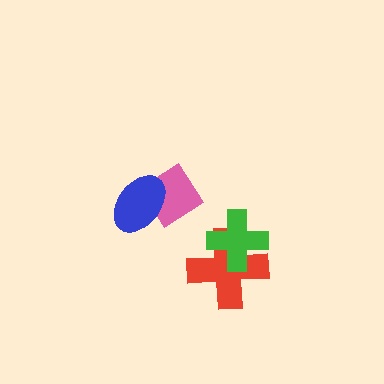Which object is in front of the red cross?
The green cross is in front of the red cross.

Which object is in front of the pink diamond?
The blue ellipse is in front of the pink diamond.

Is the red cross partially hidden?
Yes, it is partially covered by another shape.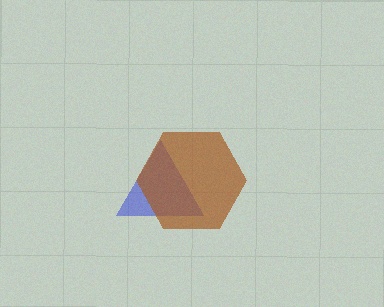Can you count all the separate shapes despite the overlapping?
Yes, there are 2 separate shapes.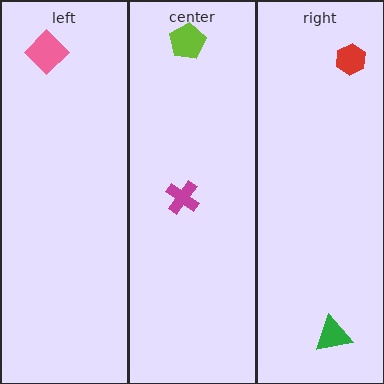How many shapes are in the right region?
2.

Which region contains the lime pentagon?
The center region.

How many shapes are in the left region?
1.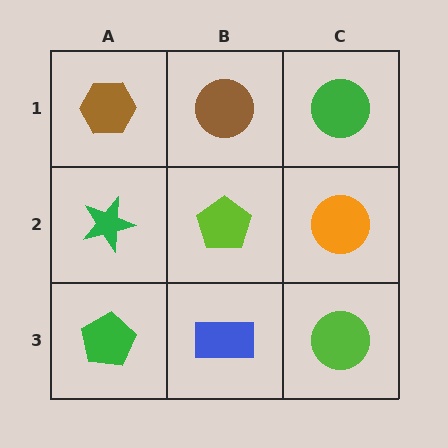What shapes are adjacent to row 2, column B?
A brown circle (row 1, column B), a blue rectangle (row 3, column B), a green star (row 2, column A), an orange circle (row 2, column C).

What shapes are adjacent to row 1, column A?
A green star (row 2, column A), a brown circle (row 1, column B).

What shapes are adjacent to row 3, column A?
A green star (row 2, column A), a blue rectangle (row 3, column B).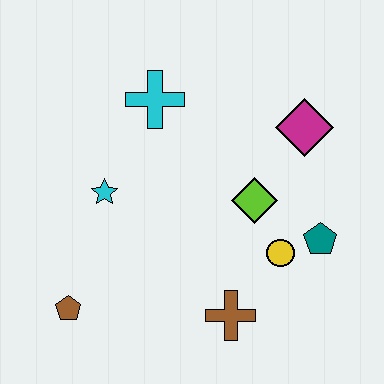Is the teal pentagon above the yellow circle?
Yes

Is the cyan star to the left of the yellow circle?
Yes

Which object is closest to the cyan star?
The cyan cross is closest to the cyan star.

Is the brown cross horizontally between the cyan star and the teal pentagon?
Yes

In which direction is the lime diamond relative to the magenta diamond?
The lime diamond is below the magenta diamond.